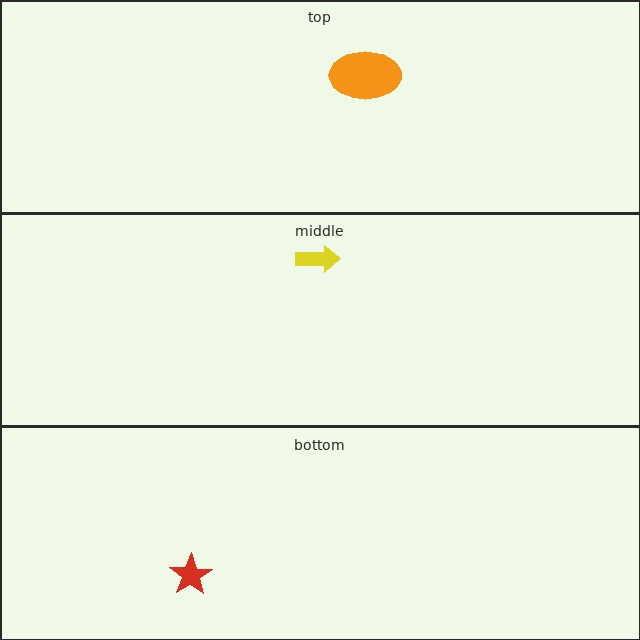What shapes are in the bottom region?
The red star.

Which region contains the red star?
The bottom region.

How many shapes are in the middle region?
1.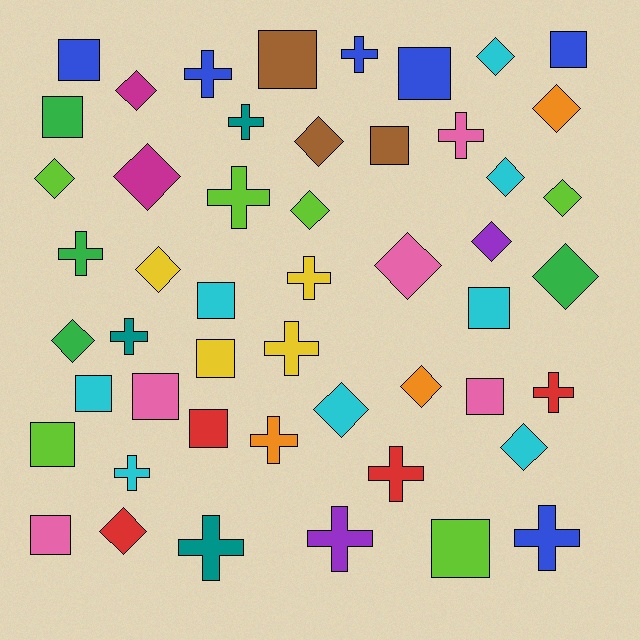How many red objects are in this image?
There are 4 red objects.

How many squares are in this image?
There are 16 squares.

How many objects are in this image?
There are 50 objects.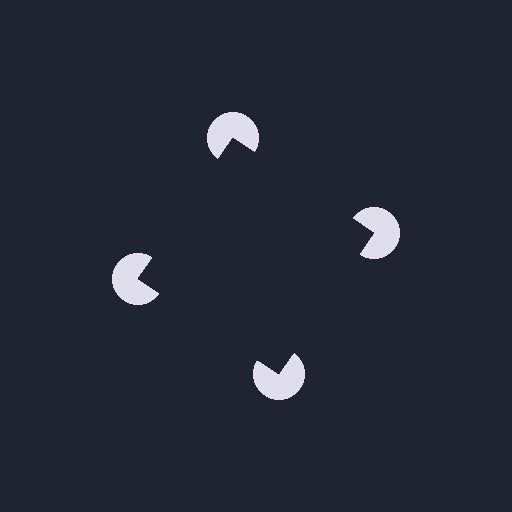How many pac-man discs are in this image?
There are 4 — one at each vertex of the illusory square.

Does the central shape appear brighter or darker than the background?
It typically appears slightly darker than the background, even though no actual brightness change is drawn.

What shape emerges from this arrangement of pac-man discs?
An illusory square — its edges are inferred from the aligned wedge cuts in the pac-man discs, not physically drawn.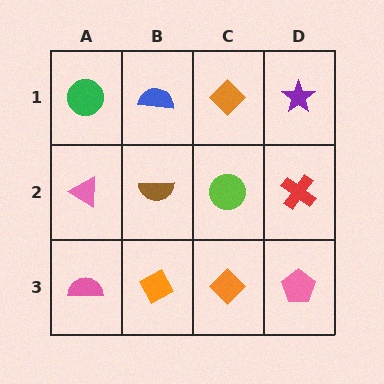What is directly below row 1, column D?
A red cross.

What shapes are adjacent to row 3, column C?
A lime circle (row 2, column C), an orange diamond (row 3, column B), a pink pentagon (row 3, column D).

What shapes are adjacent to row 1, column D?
A red cross (row 2, column D), an orange diamond (row 1, column C).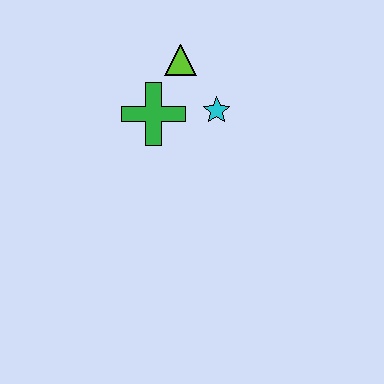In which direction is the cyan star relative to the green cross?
The cyan star is to the right of the green cross.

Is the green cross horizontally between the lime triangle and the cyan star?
No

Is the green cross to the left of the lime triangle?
Yes